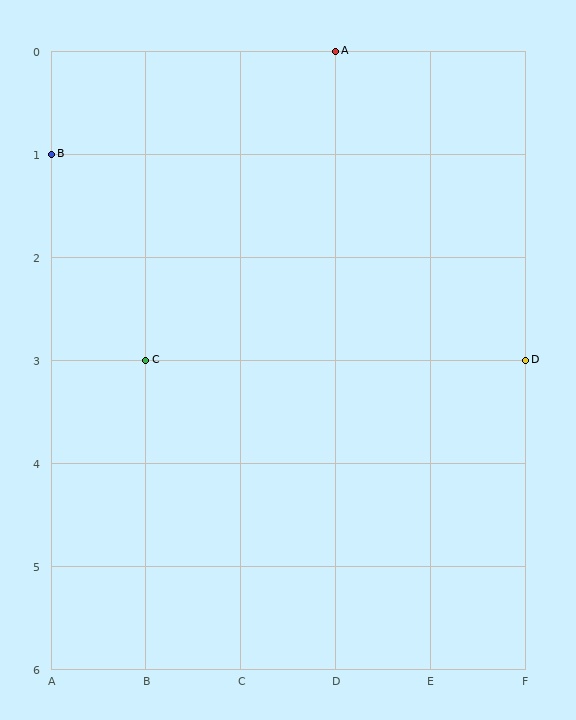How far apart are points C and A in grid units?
Points C and A are 2 columns and 3 rows apart (about 3.6 grid units diagonally).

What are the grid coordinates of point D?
Point D is at grid coordinates (F, 3).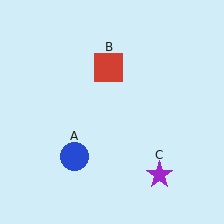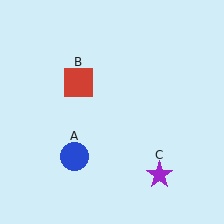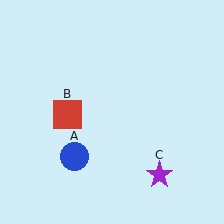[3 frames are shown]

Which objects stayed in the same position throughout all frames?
Blue circle (object A) and purple star (object C) remained stationary.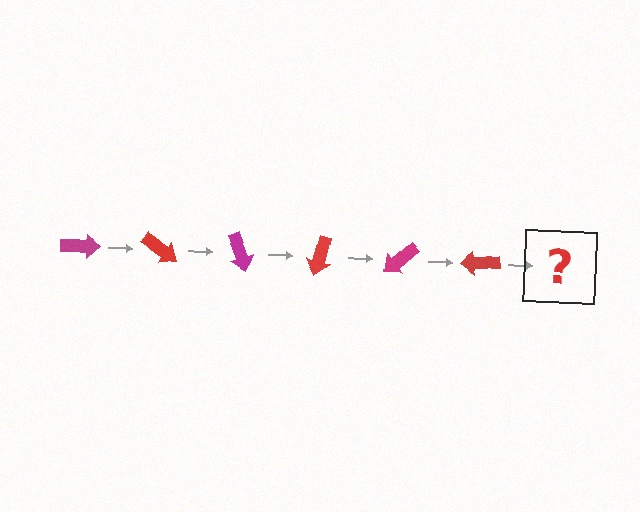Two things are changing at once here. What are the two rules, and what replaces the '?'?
The two rules are that it rotates 35 degrees each step and the color cycles through magenta and red. The '?' should be a magenta arrow, rotated 210 degrees from the start.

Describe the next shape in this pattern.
It should be a magenta arrow, rotated 210 degrees from the start.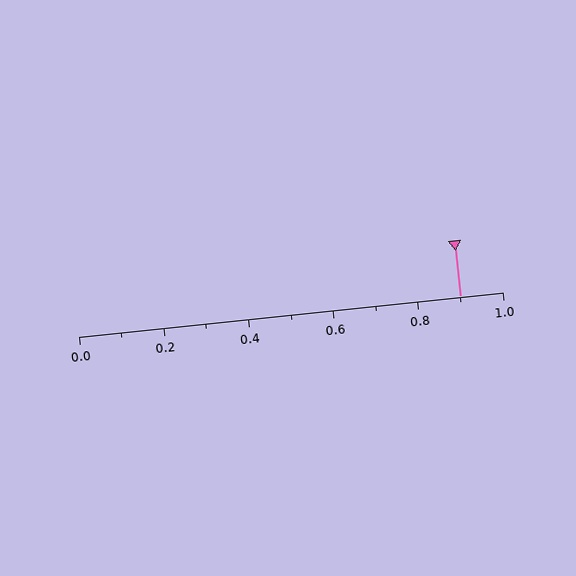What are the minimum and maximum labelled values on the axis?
The axis runs from 0.0 to 1.0.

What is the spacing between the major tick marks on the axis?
The major ticks are spaced 0.2 apart.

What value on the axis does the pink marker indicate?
The marker indicates approximately 0.9.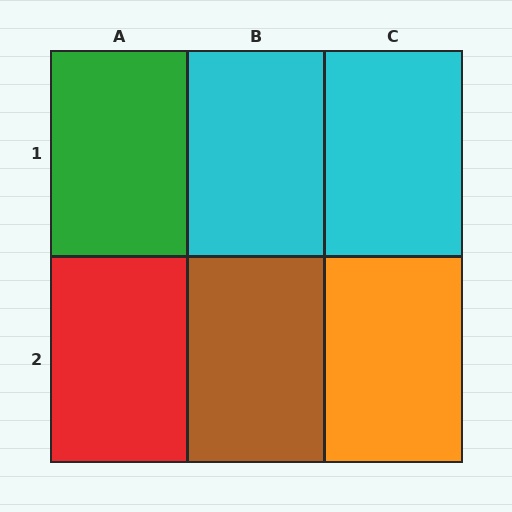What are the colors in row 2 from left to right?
Red, brown, orange.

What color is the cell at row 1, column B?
Cyan.